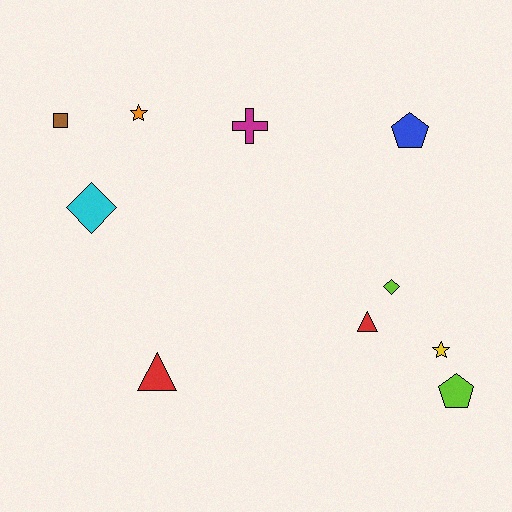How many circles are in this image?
There are no circles.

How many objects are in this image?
There are 10 objects.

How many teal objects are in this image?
There are no teal objects.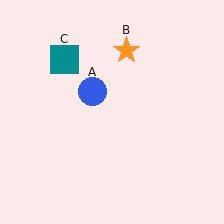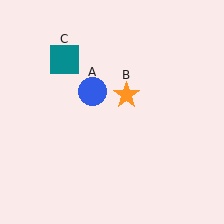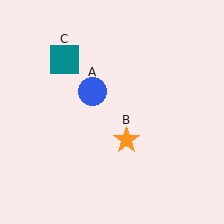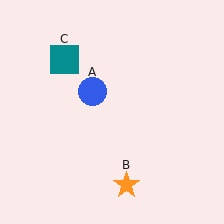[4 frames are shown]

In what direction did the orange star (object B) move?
The orange star (object B) moved down.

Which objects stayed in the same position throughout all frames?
Blue circle (object A) and teal square (object C) remained stationary.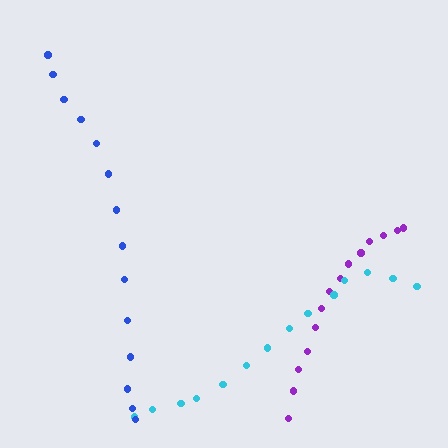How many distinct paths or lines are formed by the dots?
There are 3 distinct paths.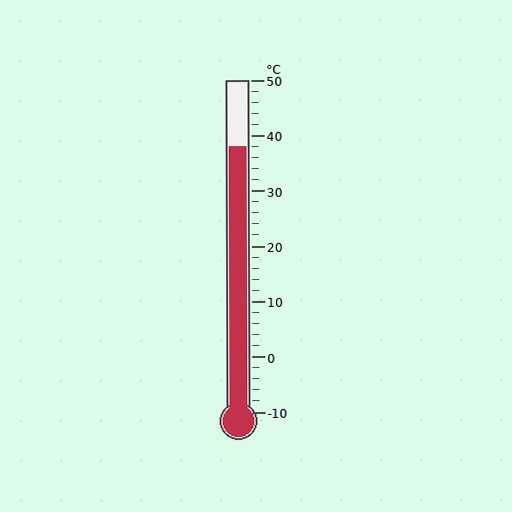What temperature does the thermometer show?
The thermometer shows approximately 38°C.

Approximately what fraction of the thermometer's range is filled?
The thermometer is filled to approximately 80% of its range.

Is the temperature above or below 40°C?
The temperature is below 40°C.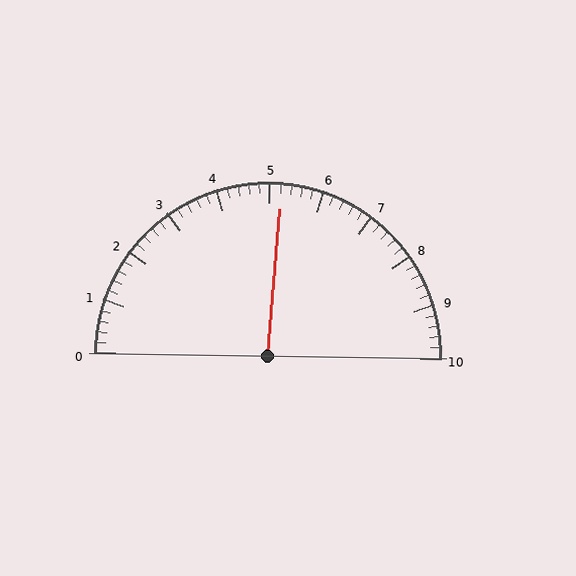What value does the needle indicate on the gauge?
The needle indicates approximately 5.2.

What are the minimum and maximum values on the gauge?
The gauge ranges from 0 to 10.